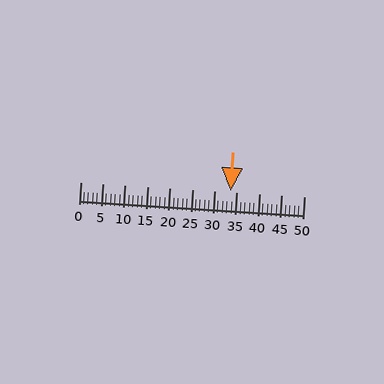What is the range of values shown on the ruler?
The ruler shows values from 0 to 50.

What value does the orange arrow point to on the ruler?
The orange arrow points to approximately 34.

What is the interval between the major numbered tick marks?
The major tick marks are spaced 5 units apart.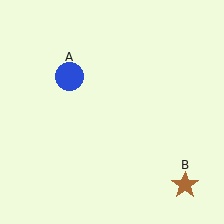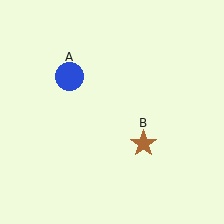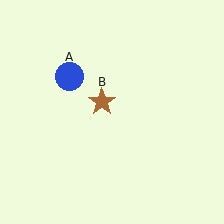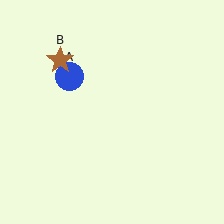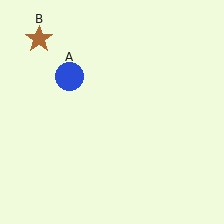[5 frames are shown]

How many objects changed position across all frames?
1 object changed position: brown star (object B).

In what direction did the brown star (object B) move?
The brown star (object B) moved up and to the left.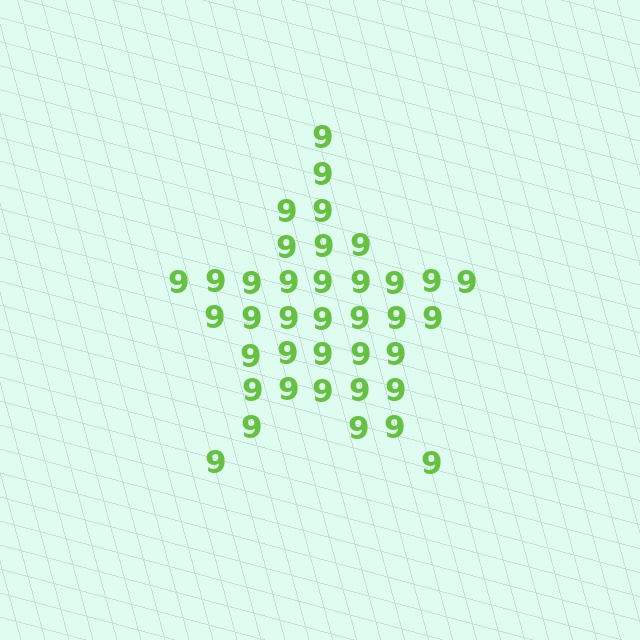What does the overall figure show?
The overall figure shows a star.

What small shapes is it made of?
It is made of small digit 9's.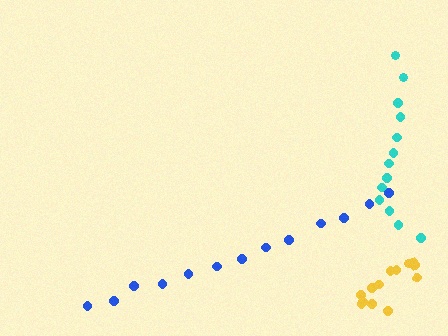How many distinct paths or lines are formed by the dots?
There are 3 distinct paths.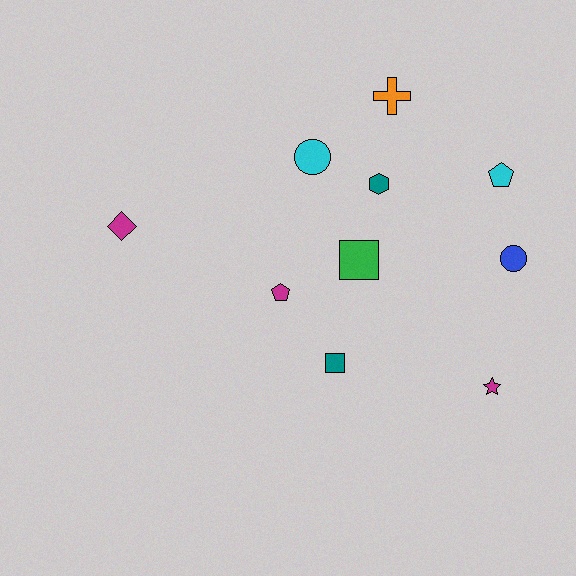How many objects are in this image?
There are 10 objects.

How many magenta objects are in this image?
There are 3 magenta objects.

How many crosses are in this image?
There is 1 cross.